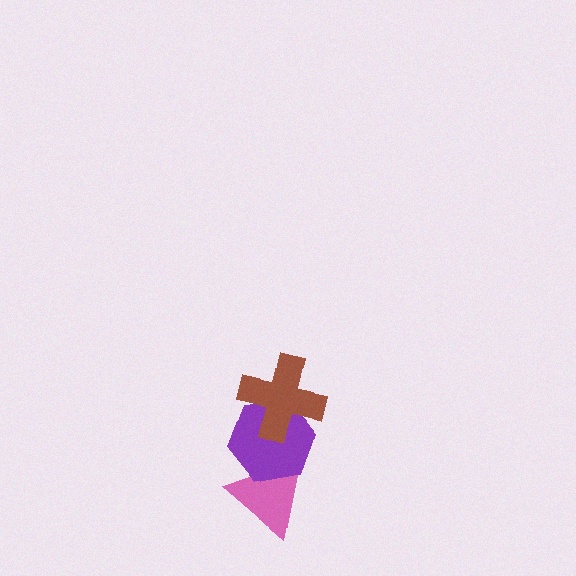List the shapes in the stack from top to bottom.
From top to bottom: the brown cross, the purple hexagon, the pink triangle.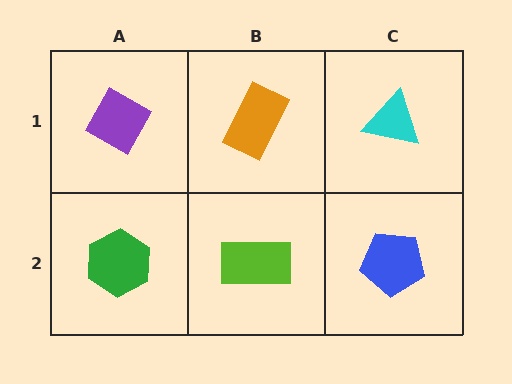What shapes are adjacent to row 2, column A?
A purple diamond (row 1, column A), a lime rectangle (row 2, column B).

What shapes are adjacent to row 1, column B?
A lime rectangle (row 2, column B), a purple diamond (row 1, column A), a cyan triangle (row 1, column C).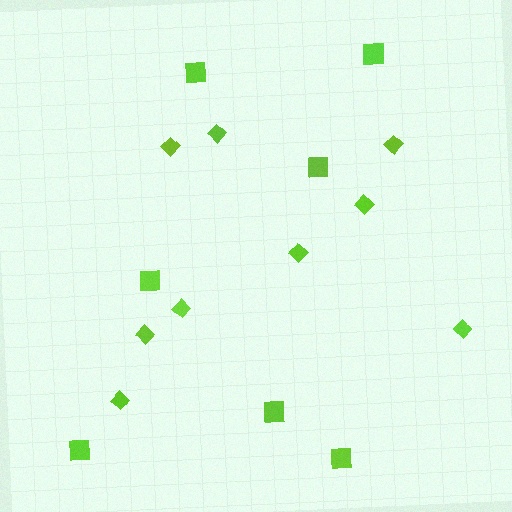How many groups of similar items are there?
There are 2 groups: one group of diamonds (9) and one group of squares (7).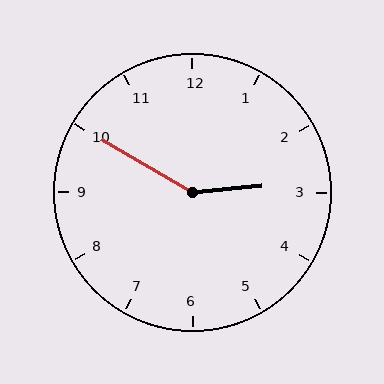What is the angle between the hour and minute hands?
Approximately 145 degrees.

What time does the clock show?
2:50.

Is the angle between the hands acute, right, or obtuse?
It is obtuse.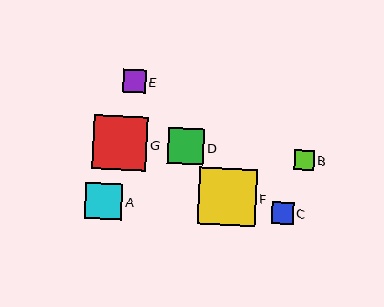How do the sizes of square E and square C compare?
Square E and square C are approximately the same size.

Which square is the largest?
Square F is the largest with a size of approximately 58 pixels.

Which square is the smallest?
Square B is the smallest with a size of approximately 20 pixels.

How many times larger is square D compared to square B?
Square D is approximately 1.8 times the size of square B.